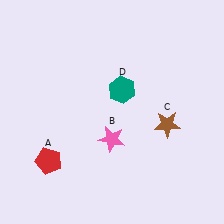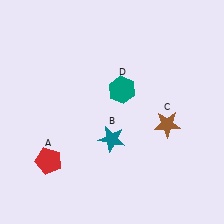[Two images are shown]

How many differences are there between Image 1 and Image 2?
There is 1 difference between the two images.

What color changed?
The star (B) changed from pink in Image 1 to teal in Image 2.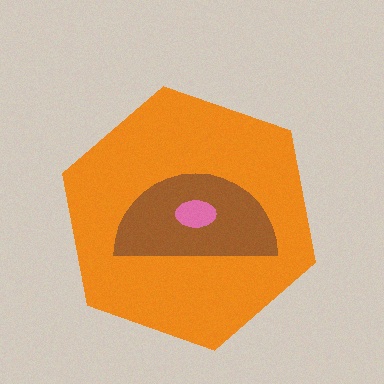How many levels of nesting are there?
3.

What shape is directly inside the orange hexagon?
The brown semicircle.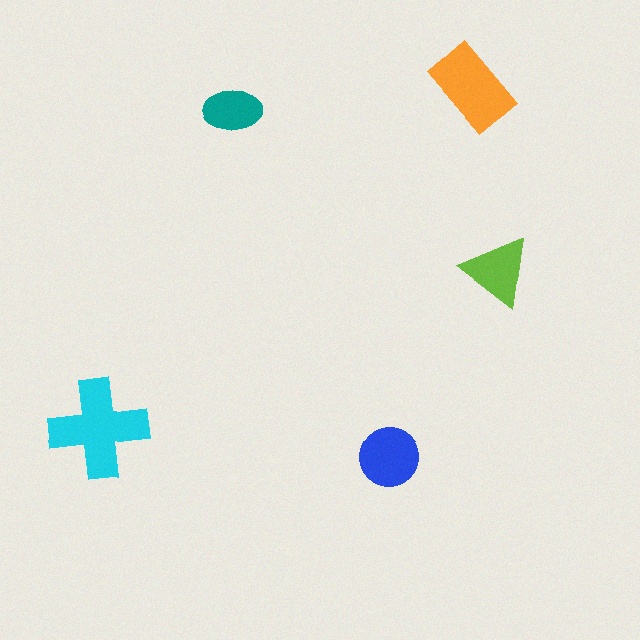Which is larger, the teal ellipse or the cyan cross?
The cyan cross.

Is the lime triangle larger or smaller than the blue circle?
Smaller.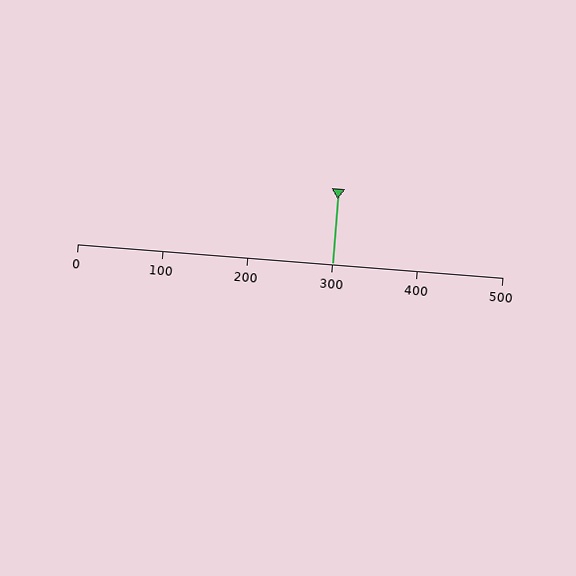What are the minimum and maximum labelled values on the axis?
The axis runs from 0 to 500.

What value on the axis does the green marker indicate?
The marker indicates approximately 300.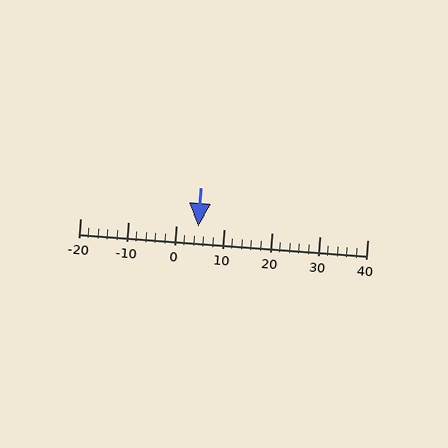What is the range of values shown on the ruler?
The ruler shows values from -20 to 40.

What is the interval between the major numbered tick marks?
The major tick marks are spaced 10 units apart.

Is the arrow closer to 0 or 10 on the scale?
The arrow is closer to 0.